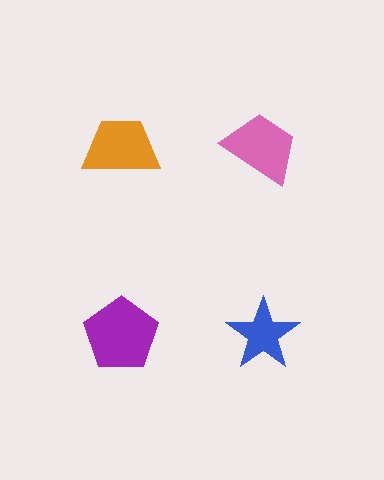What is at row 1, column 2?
A pink trapezoid.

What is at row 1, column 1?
An orange trapezoid.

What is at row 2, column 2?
A blue star.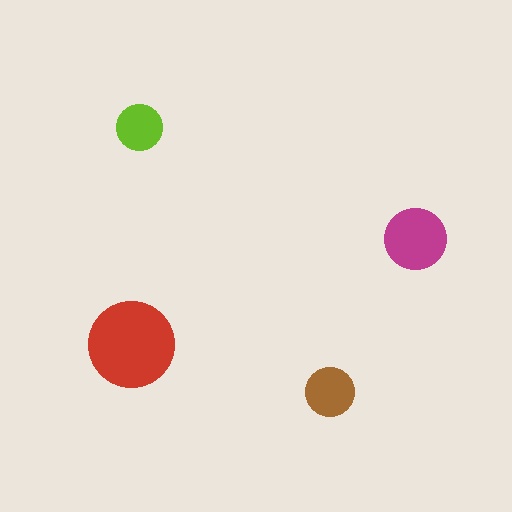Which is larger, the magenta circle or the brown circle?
The magenta one.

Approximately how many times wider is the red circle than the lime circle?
About 2 times wider.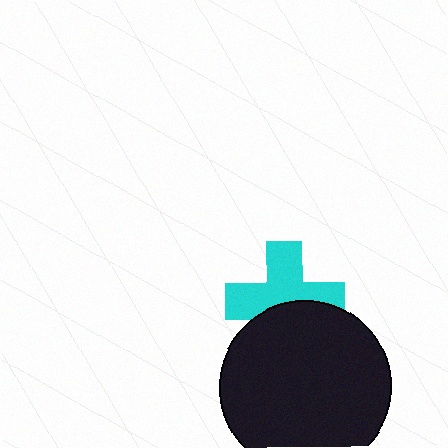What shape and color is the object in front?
The object in front is a black circle.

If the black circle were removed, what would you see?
You would see the complete cyan cross.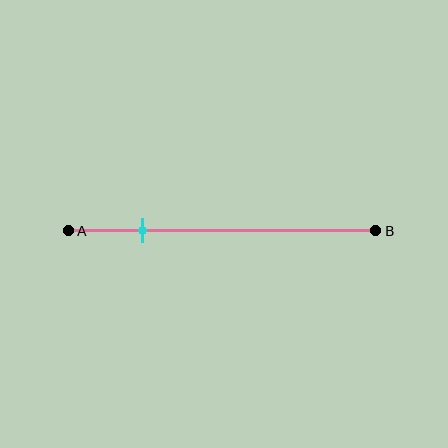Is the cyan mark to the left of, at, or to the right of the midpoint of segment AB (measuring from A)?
The cyan mark is to the left of the midpoint of segment AB.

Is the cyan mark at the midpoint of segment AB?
No, the mark is at about 25% from A, not at the 50% midpoint.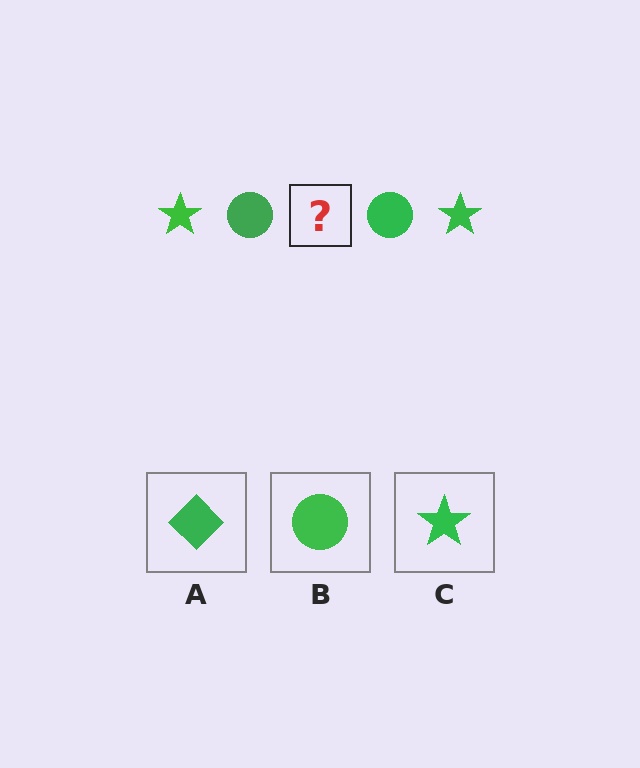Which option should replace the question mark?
Option C.